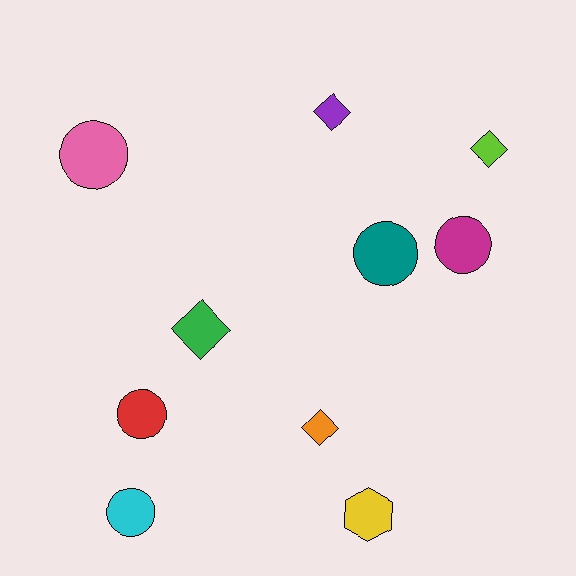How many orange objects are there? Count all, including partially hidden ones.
There is 1 orange object.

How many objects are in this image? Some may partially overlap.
There are 10 objects.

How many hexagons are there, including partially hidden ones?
There is 1 hexagon.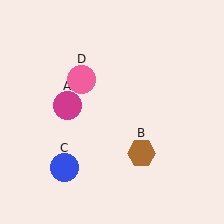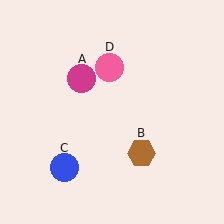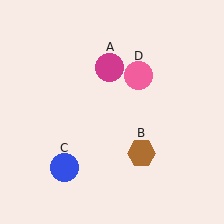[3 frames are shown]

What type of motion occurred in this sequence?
The magenta circle (object A), pink circle (object D) rotated clockwise around the center of the scene.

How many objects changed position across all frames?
2 objects changed position: magenta circle (object A), pink circle (object D).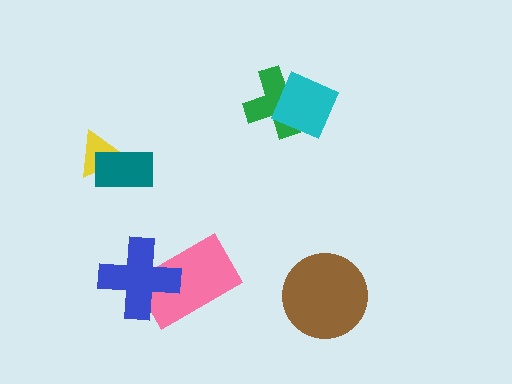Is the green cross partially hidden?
Yes, it is partially covered by another shape.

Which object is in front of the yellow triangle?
The teal rectangle is in front of the yellow triangle.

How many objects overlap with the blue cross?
1 object overlaps with the blue cross.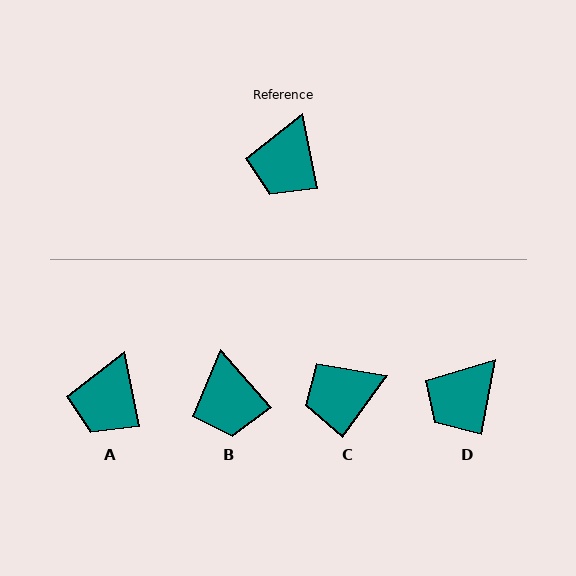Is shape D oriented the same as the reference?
No, it is off by about 22 degrees.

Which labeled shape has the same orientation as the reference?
A.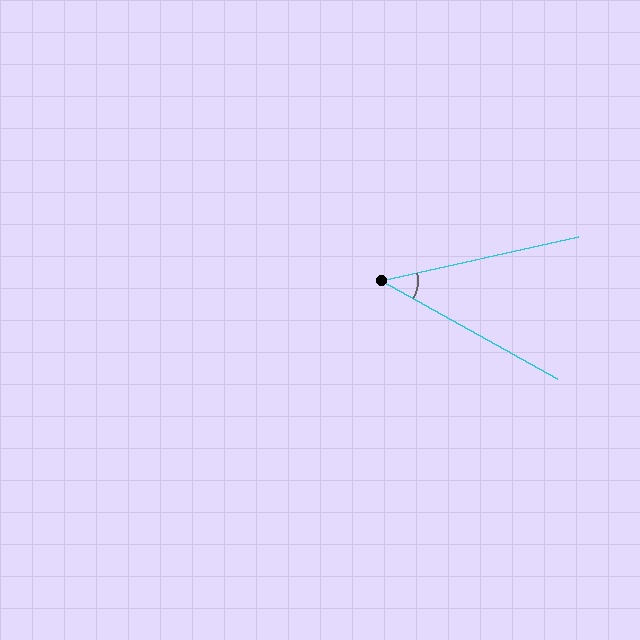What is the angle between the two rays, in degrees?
Approximately 42 degrees.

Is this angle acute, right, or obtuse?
It is acute.